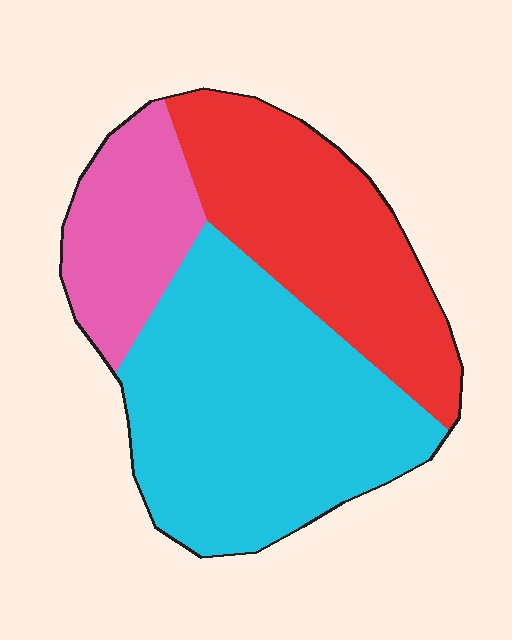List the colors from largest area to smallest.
From largest to smallest: cyan, red, pink.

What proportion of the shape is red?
Red covers 33% of the shape.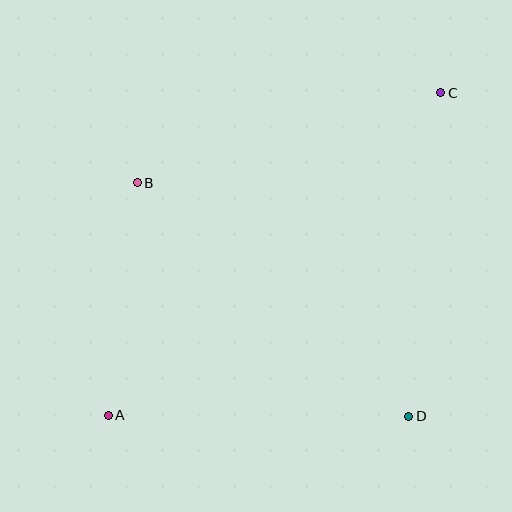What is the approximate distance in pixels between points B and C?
The distance between B and C is approximately 317 pixels.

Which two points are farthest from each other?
Points A and C are farthest from each other.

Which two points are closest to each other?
Points A and B are closest to each other.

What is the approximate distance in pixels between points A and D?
The distance between A and D is approximately 300 pixels.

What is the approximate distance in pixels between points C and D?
The distance between C and D is approximately 325 pixels.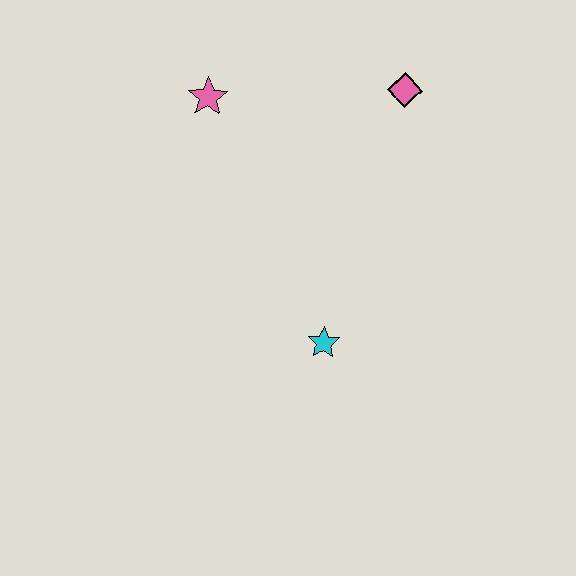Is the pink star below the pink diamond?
Yes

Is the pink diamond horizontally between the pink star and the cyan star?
No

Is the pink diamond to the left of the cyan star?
No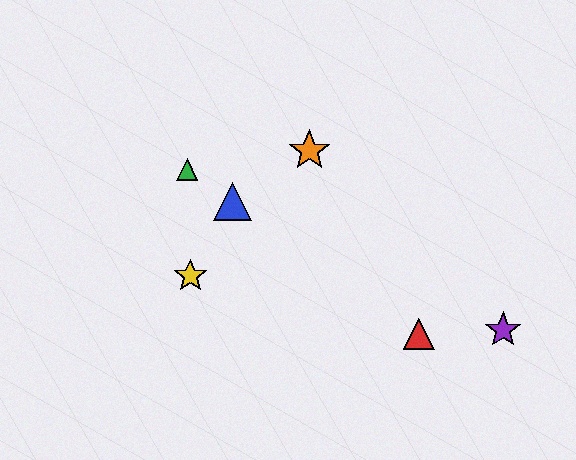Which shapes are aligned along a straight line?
The red triangle, the blue triangle, the green triangle are aligned along a straight line.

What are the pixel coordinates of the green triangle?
The green triangle is at (187, 169).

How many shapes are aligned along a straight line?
3 shapes (the red triangle, the blue triangle, the green triangle) are aligned along a straight line.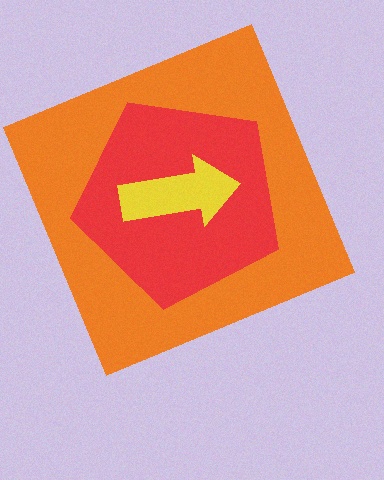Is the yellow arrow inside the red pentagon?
Yes.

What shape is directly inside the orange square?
The red pentagon.